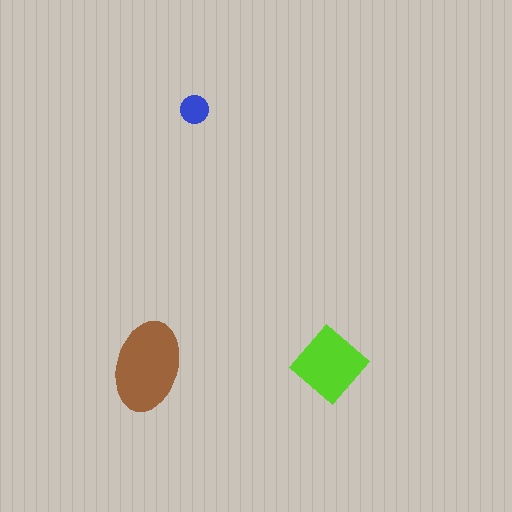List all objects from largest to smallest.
The brown ellipse, the lime diamond, the blue circle.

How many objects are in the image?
There are 3 objects in the image.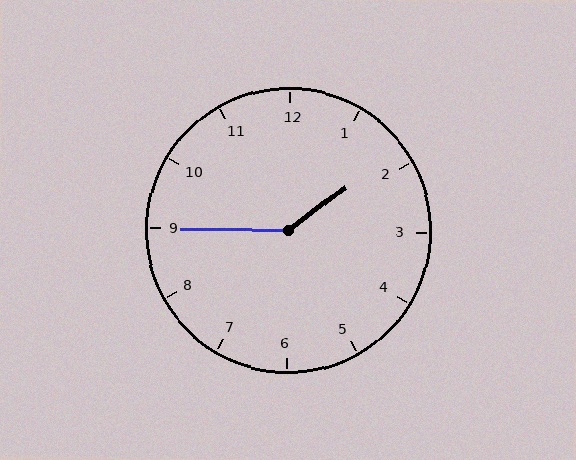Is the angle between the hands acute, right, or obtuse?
It is obtuse.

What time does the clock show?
1:45.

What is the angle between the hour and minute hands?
Approximately 142 degrees.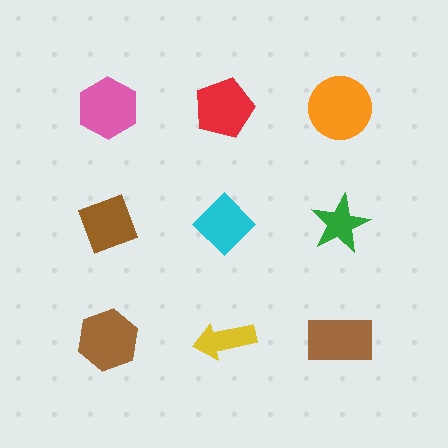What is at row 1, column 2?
A red pentagon.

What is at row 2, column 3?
A green star.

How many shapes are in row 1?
3 shapes.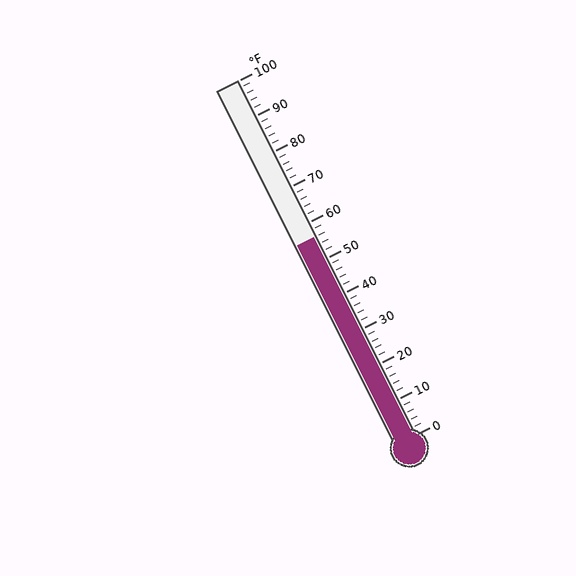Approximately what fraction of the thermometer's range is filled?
The thermometer is filled to approximately 55% of its range.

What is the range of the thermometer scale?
The thermometer scale ranges from 0°F to 100°F.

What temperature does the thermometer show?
The thermometer shows approximately 56°F.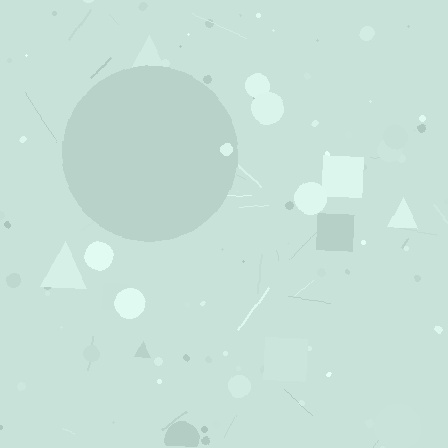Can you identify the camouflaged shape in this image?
The camouflaged shape is a circle.